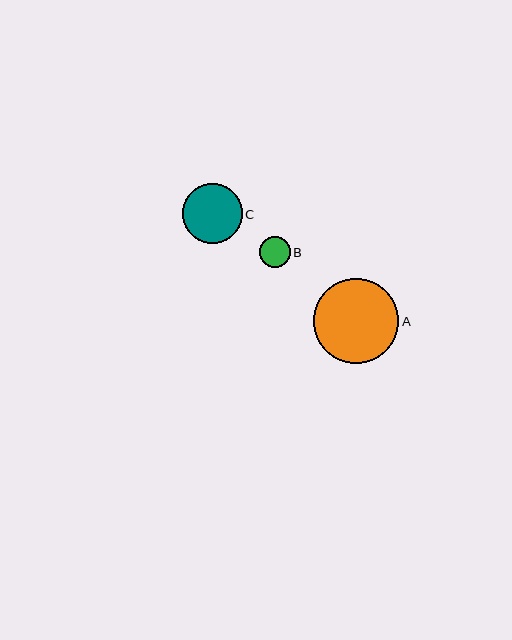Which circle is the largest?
Circle A is the largest with a size of approximately 85 pixels.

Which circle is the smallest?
Circle B is the smallest with a size of approximately 31 pixels.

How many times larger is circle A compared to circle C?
Circle A is approximately 1.4 times the size of circle C.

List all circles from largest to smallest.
From largest to smallest: A, C, B.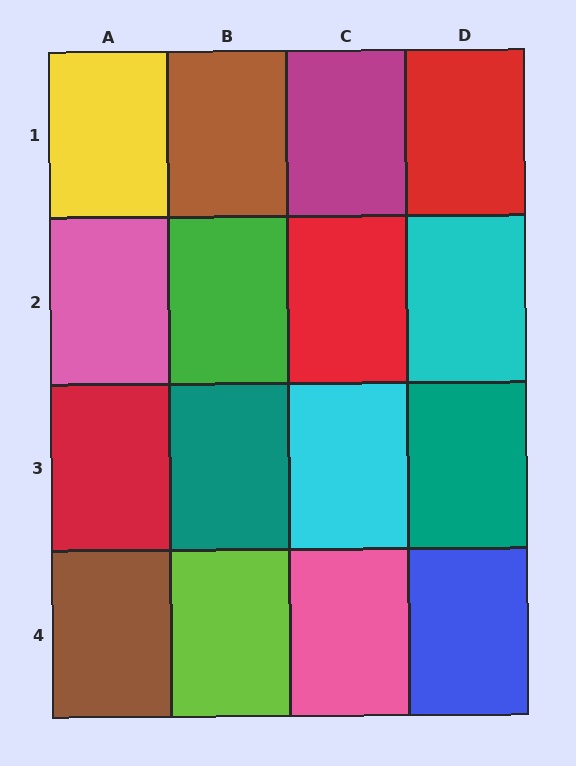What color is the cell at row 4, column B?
Lime.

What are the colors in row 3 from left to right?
Red, teal, cyan, teal.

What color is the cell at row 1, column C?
Magenta.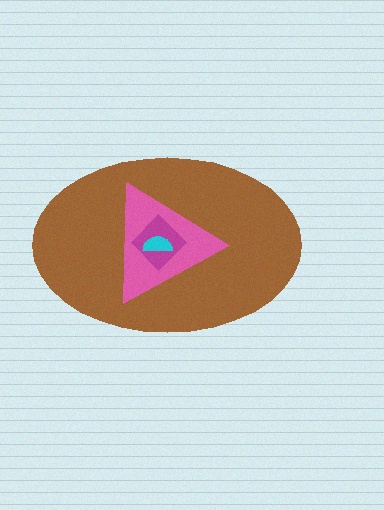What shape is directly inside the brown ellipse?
The pink triangle.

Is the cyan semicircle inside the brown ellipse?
Yes.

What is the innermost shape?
The cyan semicircle.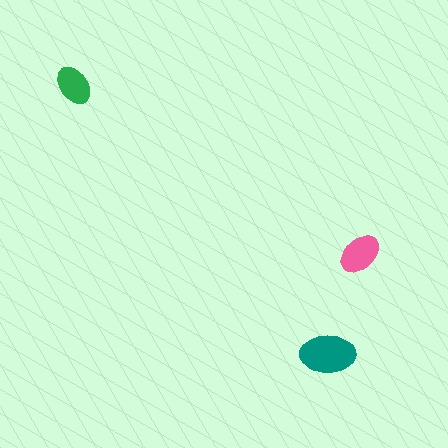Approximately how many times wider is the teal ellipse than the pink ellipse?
About 1.5 times wider.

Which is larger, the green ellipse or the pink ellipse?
The pink one.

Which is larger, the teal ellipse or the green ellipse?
The teal one.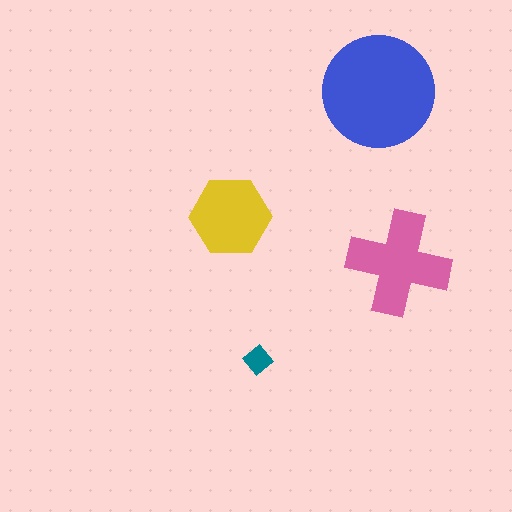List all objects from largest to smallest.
The blue circle, the pink cross, the yellow hexagon, the teal diamond.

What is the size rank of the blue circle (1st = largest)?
1st.